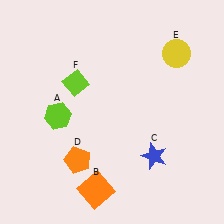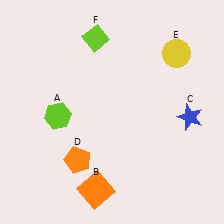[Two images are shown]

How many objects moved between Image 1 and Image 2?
2 objects moved between the two images.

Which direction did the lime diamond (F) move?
The lime diamond (F) moved up.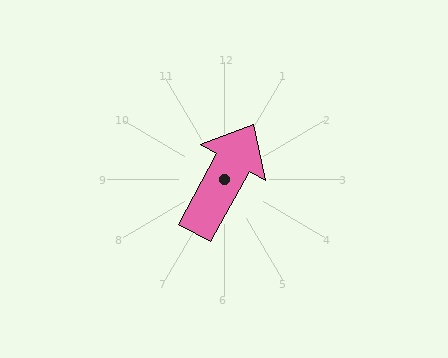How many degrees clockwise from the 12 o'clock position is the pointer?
Approximately 29 degrees.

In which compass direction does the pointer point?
Northeast.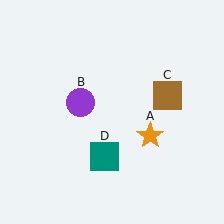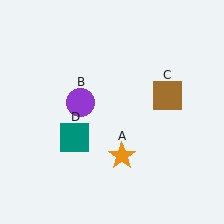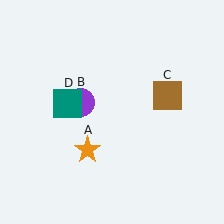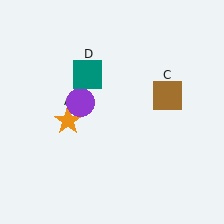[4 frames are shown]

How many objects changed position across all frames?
2 objects changed position: orange star (object A), teal square (object D).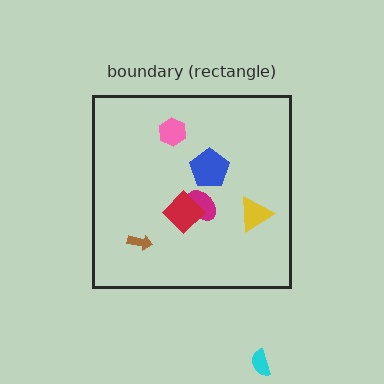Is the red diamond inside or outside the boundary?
Inside.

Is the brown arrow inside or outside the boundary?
Inside.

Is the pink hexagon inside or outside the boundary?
Inside.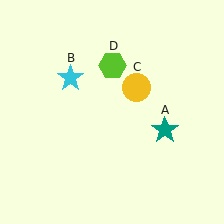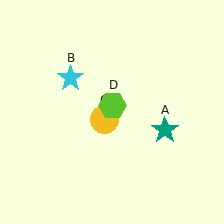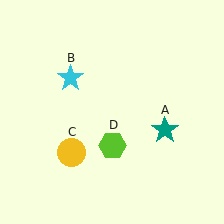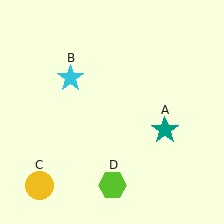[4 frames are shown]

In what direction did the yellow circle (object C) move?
The yellow circle (object C) moved down and to the left.